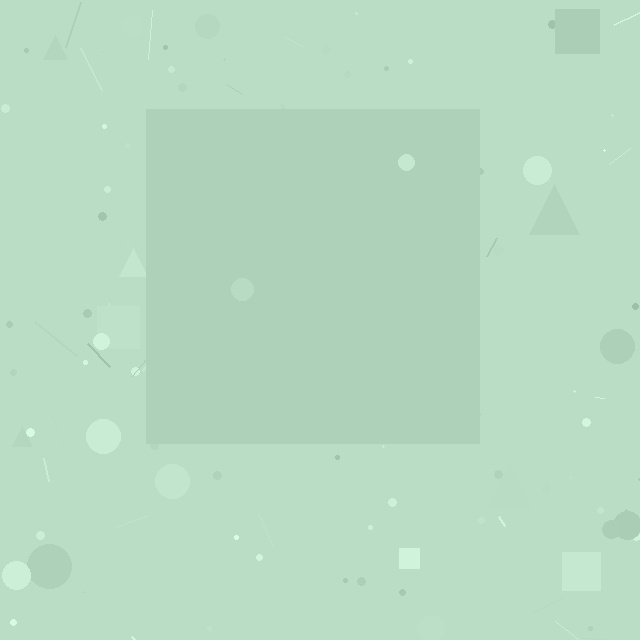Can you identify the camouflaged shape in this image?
The camouflaged shape is a square.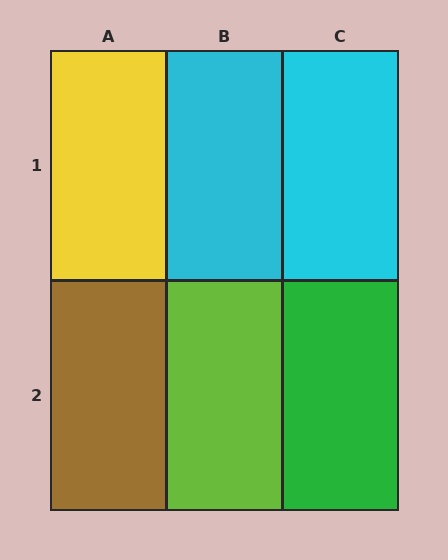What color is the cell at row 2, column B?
Lime.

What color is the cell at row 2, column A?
Brown.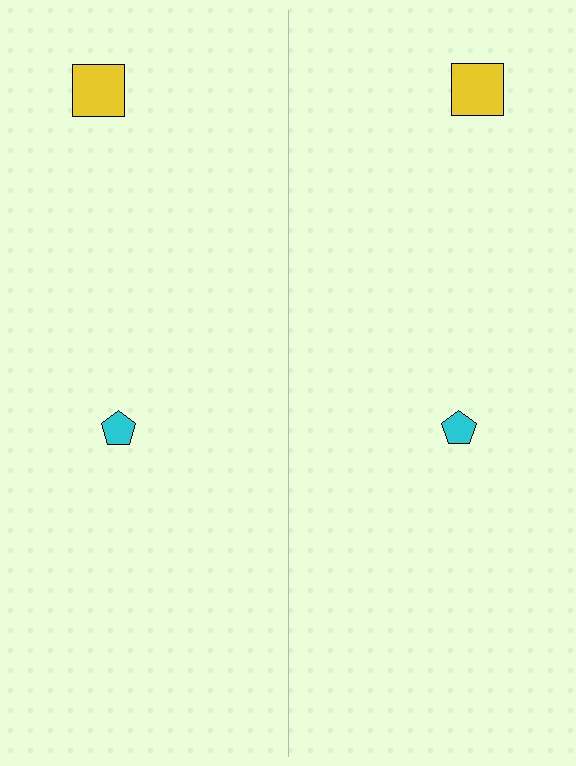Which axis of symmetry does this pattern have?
The pattern has a vertical axis of symmetry running through the center of the image.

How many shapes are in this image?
There are 4 shapes in this image.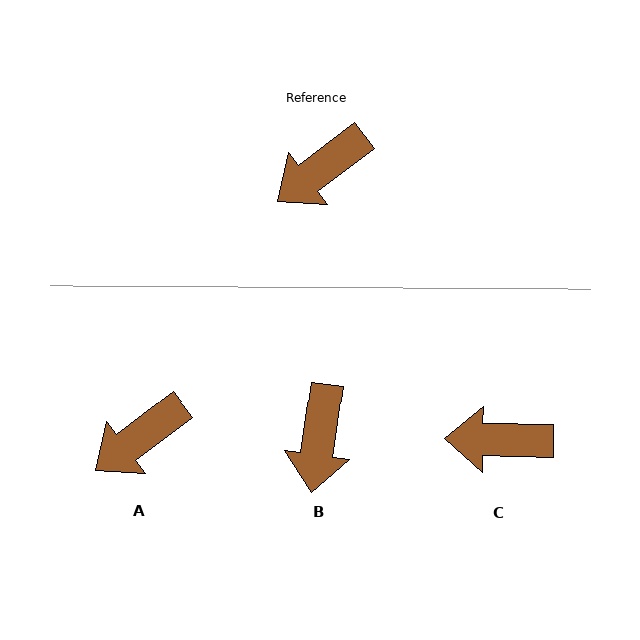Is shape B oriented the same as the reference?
No, it is off by about 45 degrees.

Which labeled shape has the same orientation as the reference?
A.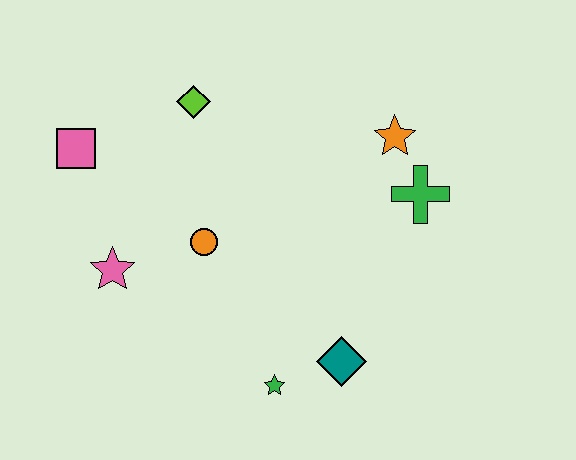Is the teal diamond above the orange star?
No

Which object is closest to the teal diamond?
The green star is closest to the teal diamond.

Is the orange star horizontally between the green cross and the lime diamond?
Yes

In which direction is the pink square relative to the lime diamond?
The pink square is to the left of the lime diamond.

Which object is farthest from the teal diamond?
The pink square is farthest from the teal diamond.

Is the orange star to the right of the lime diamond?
Yes